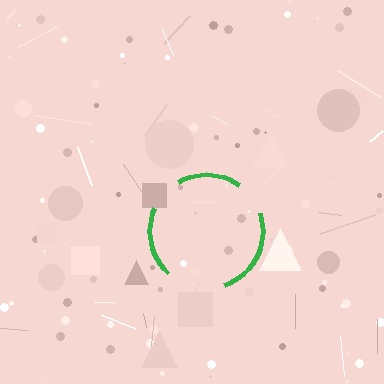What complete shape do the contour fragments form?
The contour fragments form a circle.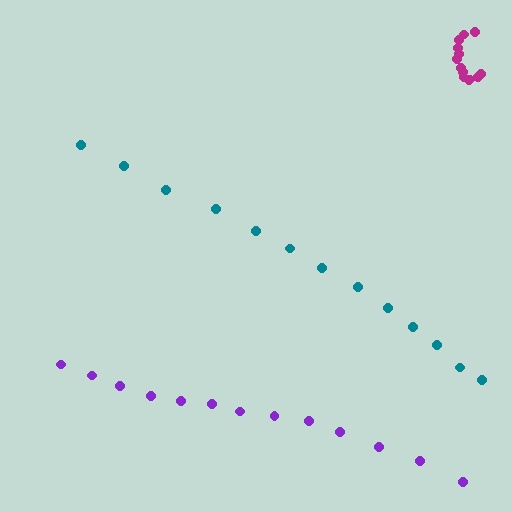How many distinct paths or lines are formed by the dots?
There are 3 distinct paths.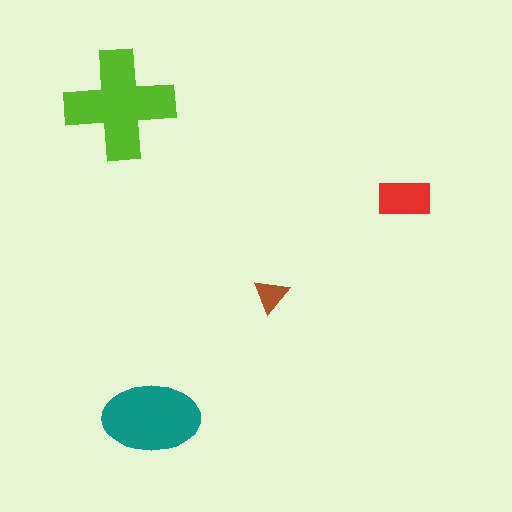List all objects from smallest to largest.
The brown triangle, the red rectangle, the teal ellipse, the lime cross.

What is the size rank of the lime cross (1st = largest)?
1st.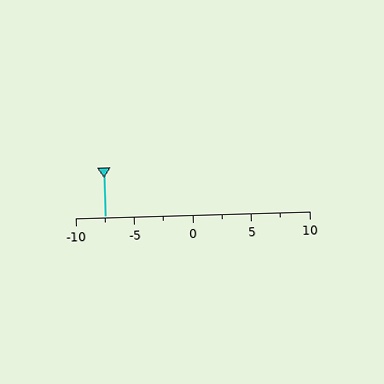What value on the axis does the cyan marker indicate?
The marker indicates approximately -7.5.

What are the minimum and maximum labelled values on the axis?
The axis runs from -10 to 10.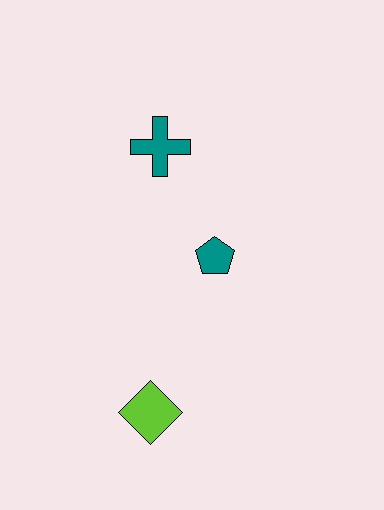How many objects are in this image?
There are 3 objects.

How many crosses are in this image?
There is 1 cross.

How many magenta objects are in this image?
There are no magenta objects.